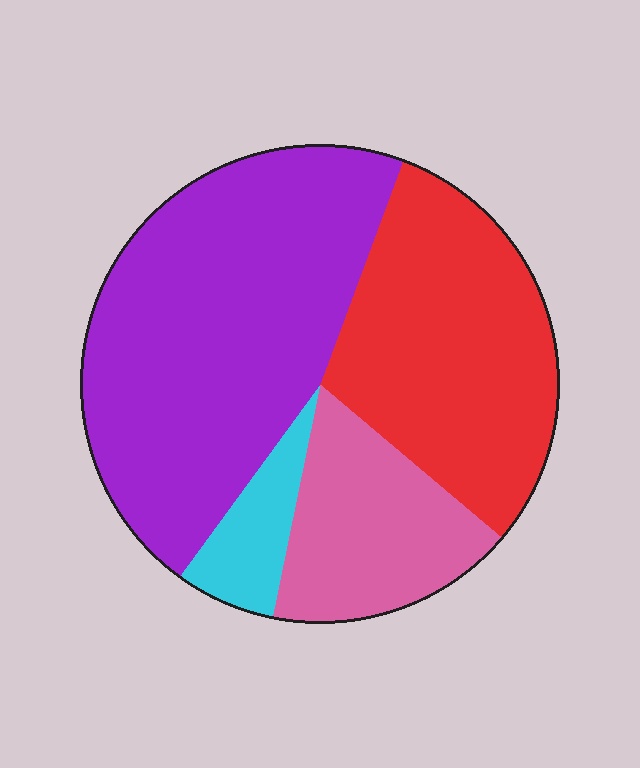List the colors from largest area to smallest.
From largest to smallest: purple, red, pink, cyan.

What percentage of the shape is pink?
Pink takes up about one sixth (1/6) of the shape.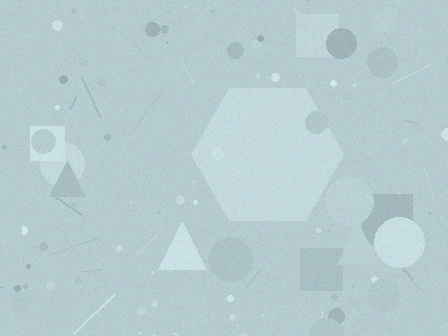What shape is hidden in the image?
A hexagon is hidden in the image.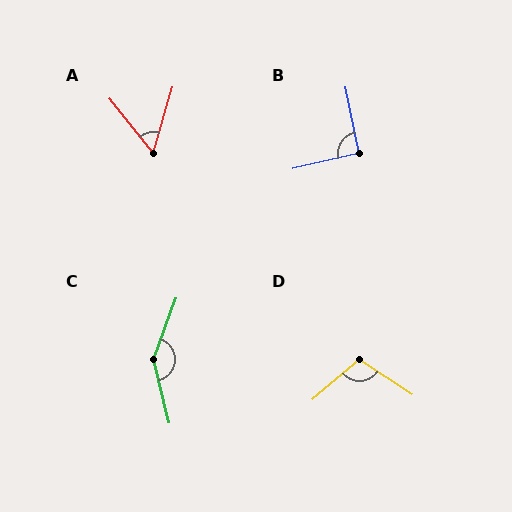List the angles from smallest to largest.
A (55°), B (92°), D (106°), C (146°).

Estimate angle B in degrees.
Approximately 92 degrees.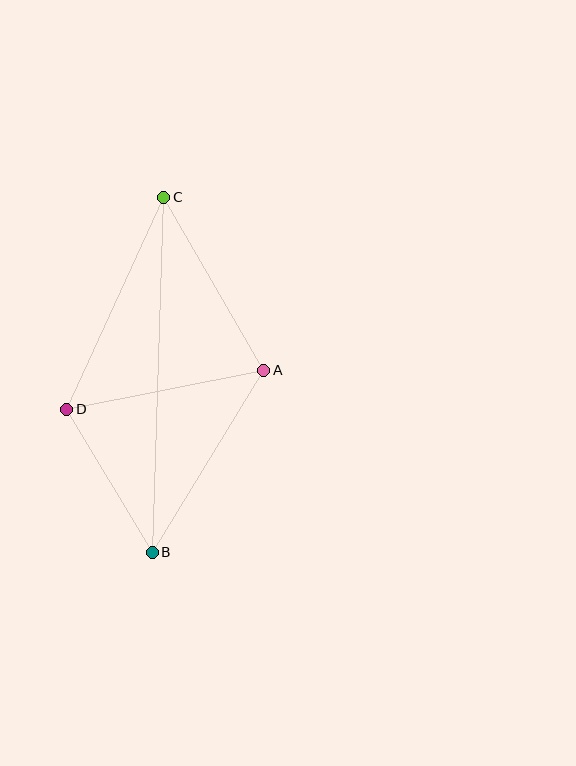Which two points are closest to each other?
Points B and D are closest to each other.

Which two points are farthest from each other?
Points B and C are farthest from each other.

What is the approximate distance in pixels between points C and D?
The distance between C and D is approximately 233 pixels.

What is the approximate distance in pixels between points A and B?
The distance between A and B is approximately 214 pixels.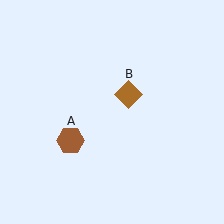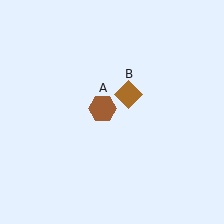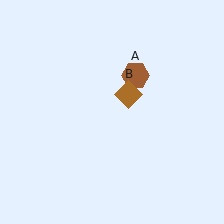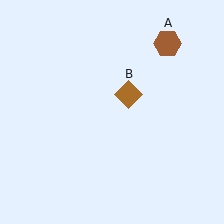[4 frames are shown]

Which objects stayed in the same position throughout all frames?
Brown diamond (object B) remained stationary.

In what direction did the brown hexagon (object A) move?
The brown hexagon (object A) moved up and to the right.